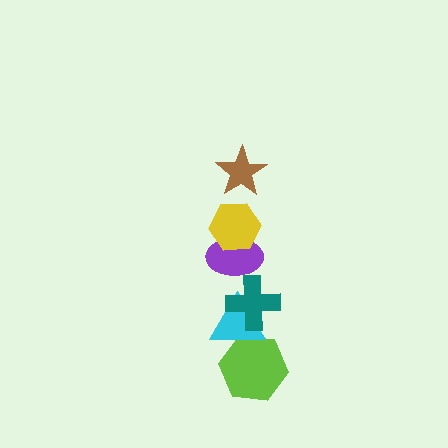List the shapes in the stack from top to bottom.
From top to bottom: the brown star, the yellow hexagon, the purple ellipse, the teal cross, the cyan triangle, the lime hexagon.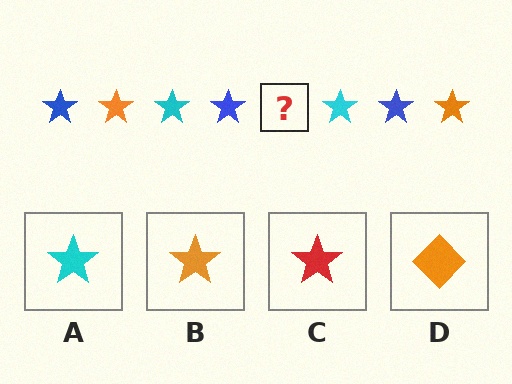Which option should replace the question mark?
Option B.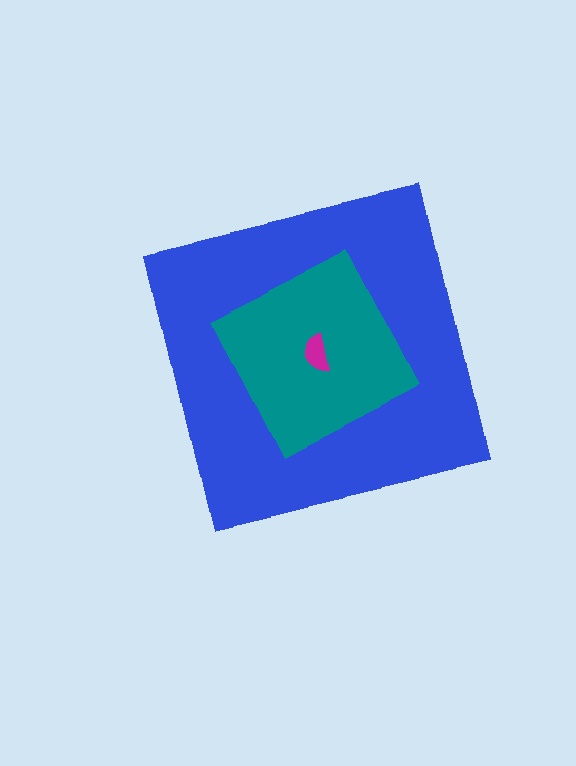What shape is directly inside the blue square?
The teal square.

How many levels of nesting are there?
3.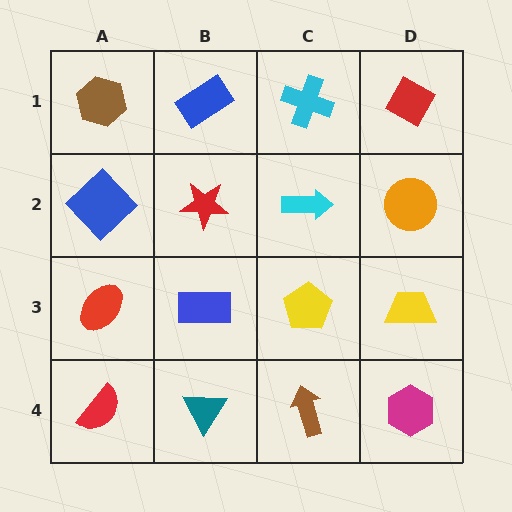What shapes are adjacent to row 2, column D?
A red diamond (row 1, column D), a yellow trapezoid (row 3, column D), a cyan arrow (row 2, column C).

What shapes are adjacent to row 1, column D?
An orange circle (row 2, column D), a cyan cross (row 1, column C).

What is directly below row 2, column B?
A blue rectangle.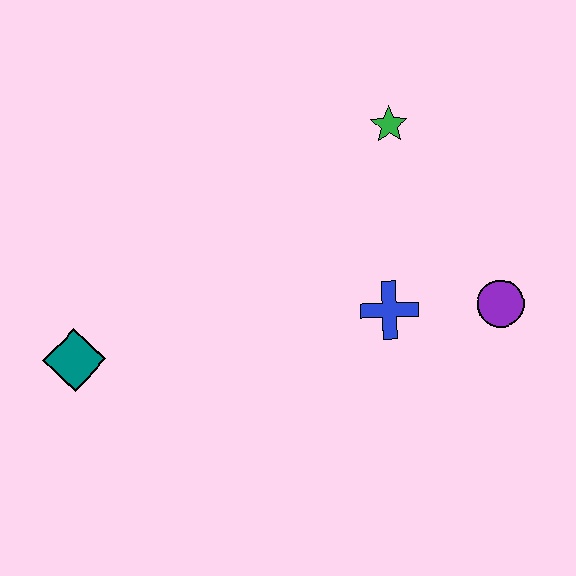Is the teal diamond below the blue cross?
Yes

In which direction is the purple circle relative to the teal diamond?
The purple circle is to the right of the teal diamond.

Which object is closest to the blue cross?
The purple circle is closest to the blue cross.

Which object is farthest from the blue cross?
The teal diamond is farthest from the blue cross.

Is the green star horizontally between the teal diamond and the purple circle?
Yes